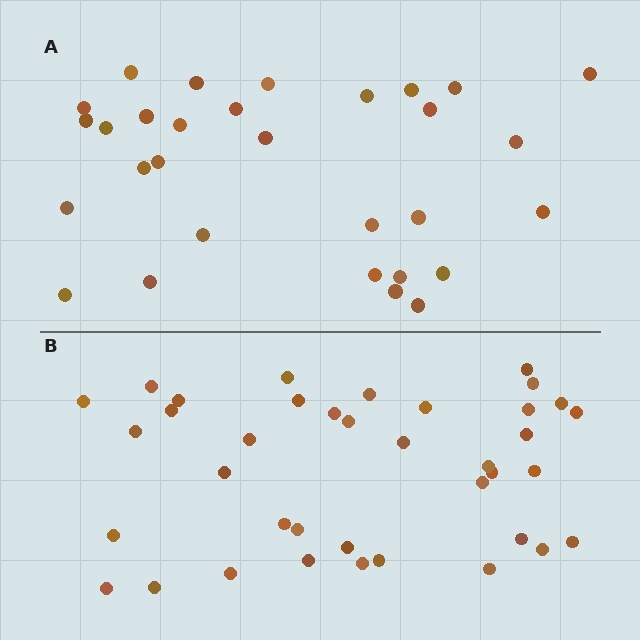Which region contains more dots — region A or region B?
Region B (the bottom region) has more dots.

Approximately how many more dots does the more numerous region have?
Region B has roughly 8 or so more dots than region A.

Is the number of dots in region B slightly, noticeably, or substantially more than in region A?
Region B has noticeably more, but not dramatically so. The ratio is roughly 1.3 to 1.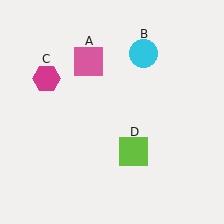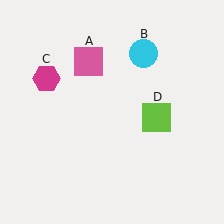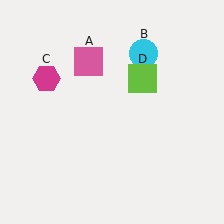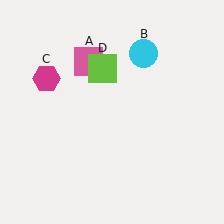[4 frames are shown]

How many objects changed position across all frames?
1 object changed position: lime square (object D).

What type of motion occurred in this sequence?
The lime square (object D) rotated counterclockwise around the center of the scene.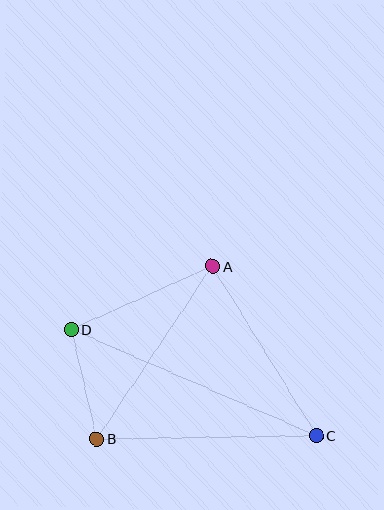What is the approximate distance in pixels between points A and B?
The distance between A and B is approximately 208 pixels.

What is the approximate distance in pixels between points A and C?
The distance between A and C is approximately 199 pixels.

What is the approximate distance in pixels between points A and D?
The distance between A and D is approximately 154 pixels.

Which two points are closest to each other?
Points B and D are closest to each other.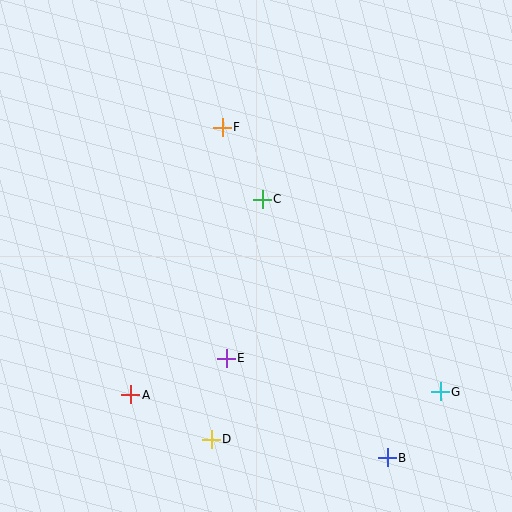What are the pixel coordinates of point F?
Point F is at (222, 127).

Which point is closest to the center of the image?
Point C at (262, 199) is closest to the center.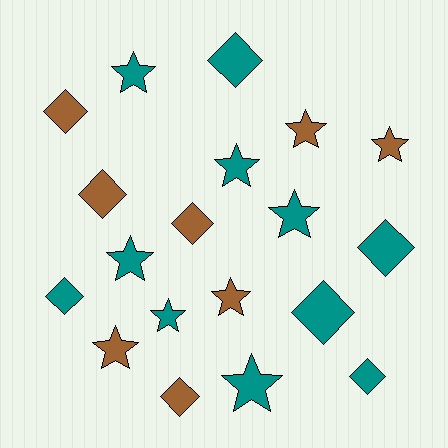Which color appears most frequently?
Teal, with 11 objects.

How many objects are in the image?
There are 19 objects.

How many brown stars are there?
There are 4 brown stars.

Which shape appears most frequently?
Star, with 10 objects.